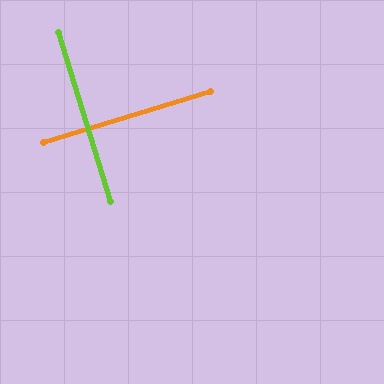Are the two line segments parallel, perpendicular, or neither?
Perpendicular — they meet at approximately 90°.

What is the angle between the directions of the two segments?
Approximately 90 degrees.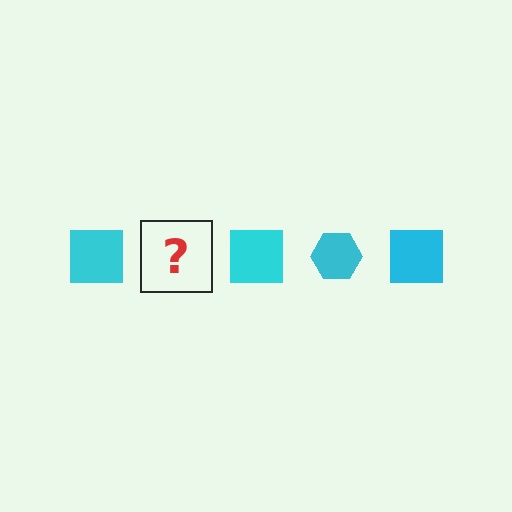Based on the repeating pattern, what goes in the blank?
The blank should be a cyan hexagon.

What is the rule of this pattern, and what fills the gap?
The rule is that the pattern cycles through square, hexagon shapes in cyan. The gap should be filled with a cyan hexagon.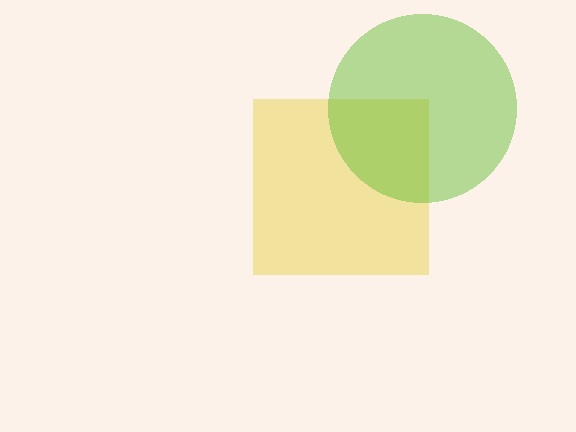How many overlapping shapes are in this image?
There are 2 overlapping shapes in the image.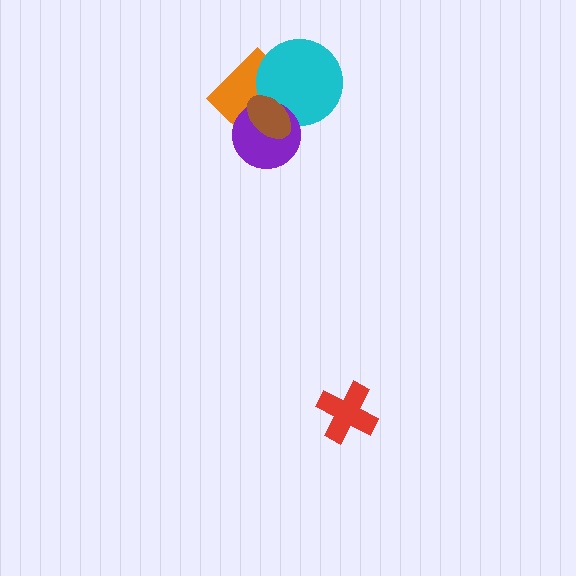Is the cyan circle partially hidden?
Yes, it is partially covered by another shape.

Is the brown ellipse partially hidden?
No, no other shape covers it.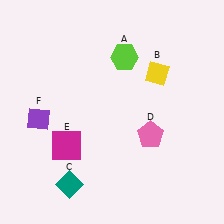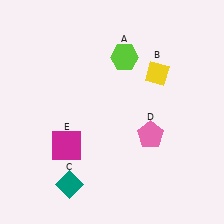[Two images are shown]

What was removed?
The purple diamond (F) was removed in Image 2.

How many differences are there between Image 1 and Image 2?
There is 1 difference between the two images.